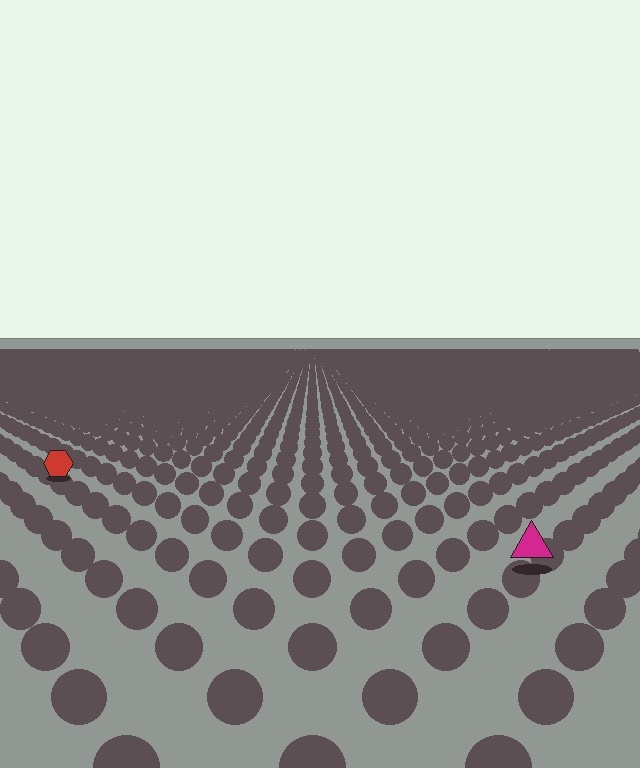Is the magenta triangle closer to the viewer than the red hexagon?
Yes. The magenta triangle is closer — you can tell from the texture gradient: the ground texture is coarser near it.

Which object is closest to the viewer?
The magenta triangle is closest. The texture marks near it are larger and more spread out.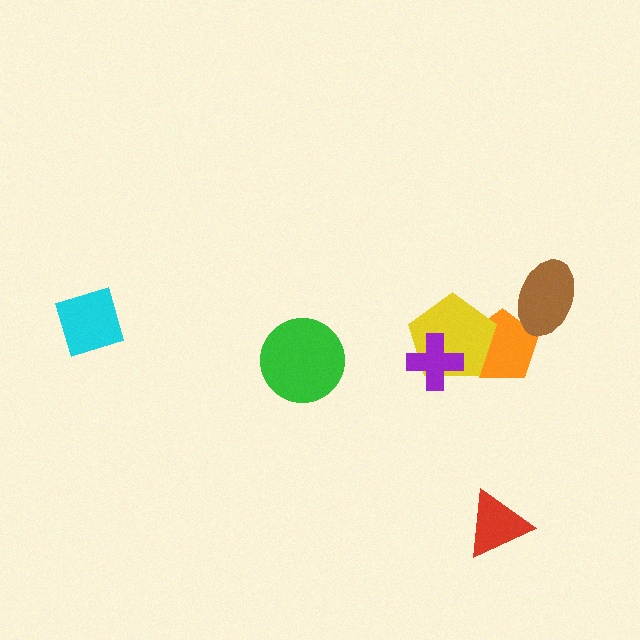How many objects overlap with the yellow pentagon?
2 objects overlap with the yellow pentagon.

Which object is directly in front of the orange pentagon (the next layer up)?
The brown ellipse is directly in front of the orange pentagon.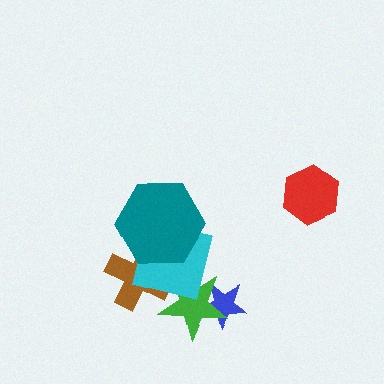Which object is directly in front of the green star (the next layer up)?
The brown cross is directly in front of the green star.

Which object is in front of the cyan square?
The teal hexagon is in front of the cyan square.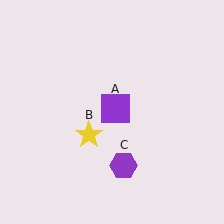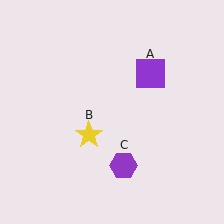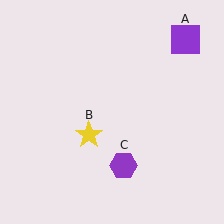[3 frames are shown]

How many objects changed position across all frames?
1 object changed position: purple square (object A).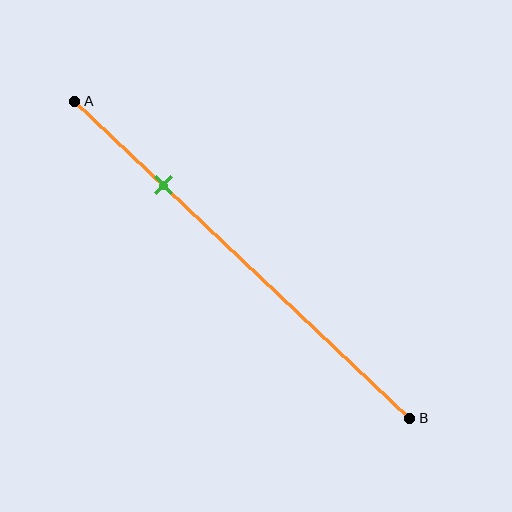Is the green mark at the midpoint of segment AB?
No, the mark is at about 25% from A, not at the 50% midpoint.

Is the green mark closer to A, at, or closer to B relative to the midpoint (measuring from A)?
The green mark is closer to point A than the midpoint of segment AB.